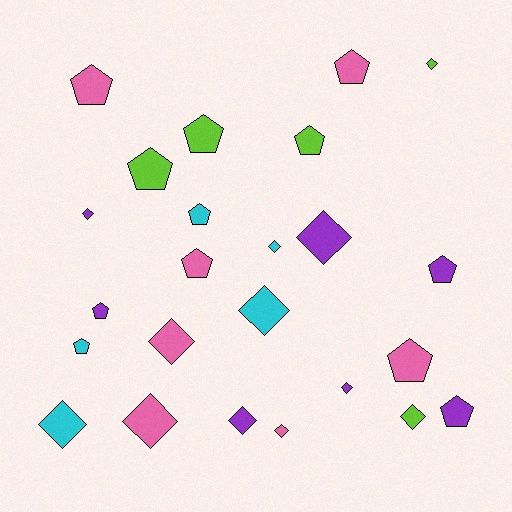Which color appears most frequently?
Pink, with 7 objects.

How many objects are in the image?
There are 24 objects.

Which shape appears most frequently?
Pentagon, with 12 objects.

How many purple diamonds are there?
There are 4 purple diamonds.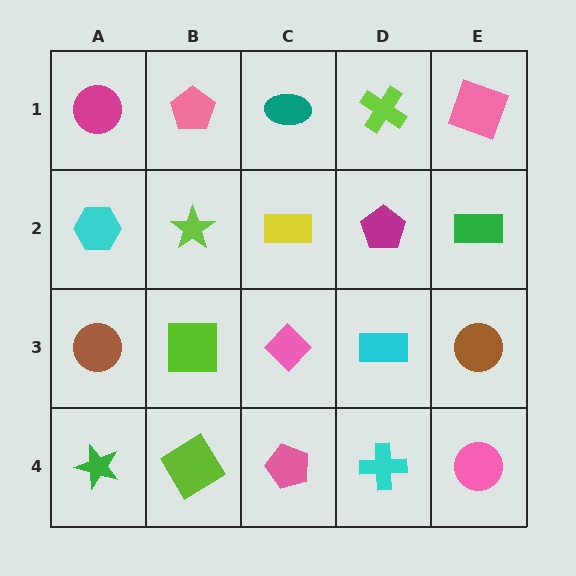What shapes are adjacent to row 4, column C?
A pink diamond (row 3, column C), a lime diamond (row 4, column B), a cyan cross (row 4, column D).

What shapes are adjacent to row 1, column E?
A green rectangle (row 2, column E), a lime cross (row 1, column D).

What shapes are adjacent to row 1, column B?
A lime star (row 2, column B), a magenta circle (row 1, column A), a teal ellipse (row 1, column C).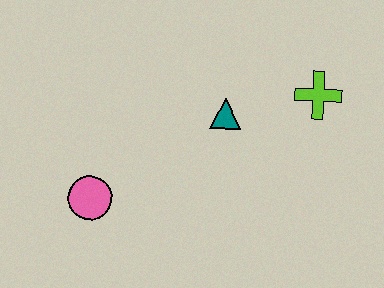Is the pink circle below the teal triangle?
Yes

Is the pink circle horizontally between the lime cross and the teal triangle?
No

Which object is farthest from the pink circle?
The lime cross is farthest from the pink circle.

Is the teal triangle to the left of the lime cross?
Yes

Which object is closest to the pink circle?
The teal triangle is closest to the pink circle.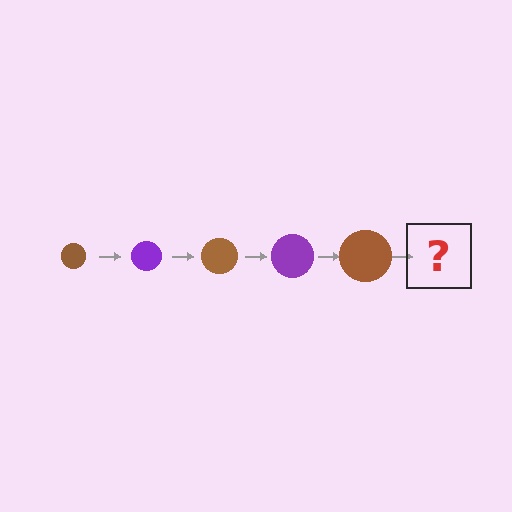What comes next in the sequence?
The next element should be a purple circle, larger than the previous one.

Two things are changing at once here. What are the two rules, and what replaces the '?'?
The two rules are that the circle grows larger each step and the color cycles through brown and purple. The '?' should be a purple circle, larger than the previous one.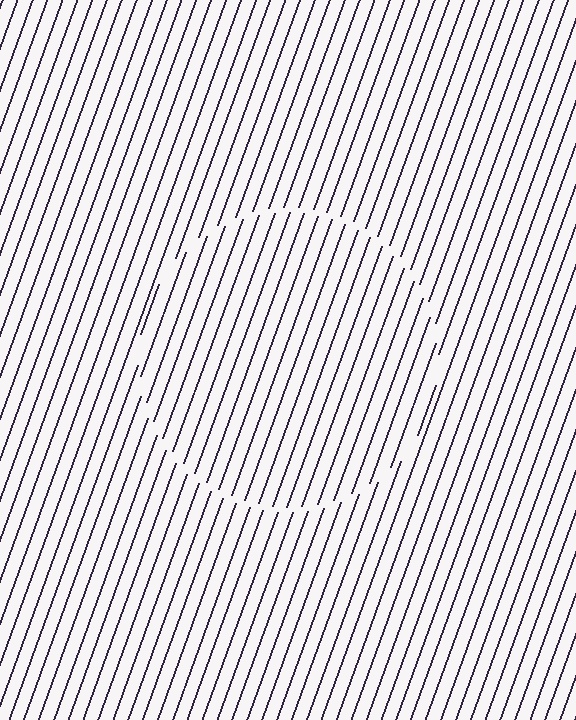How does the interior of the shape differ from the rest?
The interior of the shape contains the same grating, shifted by half a period — the contour is defined by the phase discontinuity where line-ends from the inner and outer gratings abut.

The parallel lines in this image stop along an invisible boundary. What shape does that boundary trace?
An illusory circle. The interior of the shape contains the same grating, shifted by half a period — the contour is defined by the phase discontinuity where line-ends from the inner and outer gratings abut.